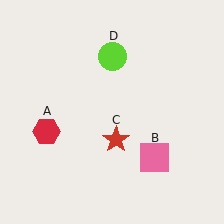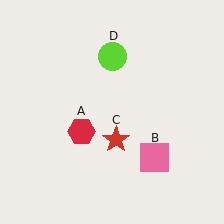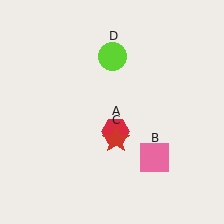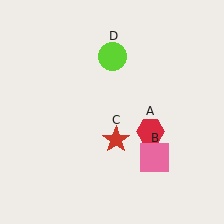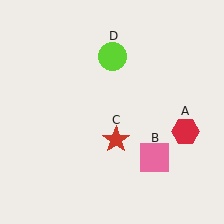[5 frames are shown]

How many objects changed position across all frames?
1 object changed position: red hexagon (object A).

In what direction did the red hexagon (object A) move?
The red hexagon (object A) moved right.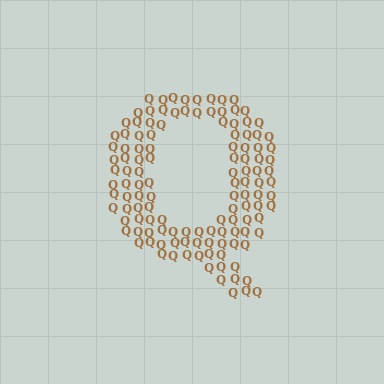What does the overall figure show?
The overall figure shows the letter Q.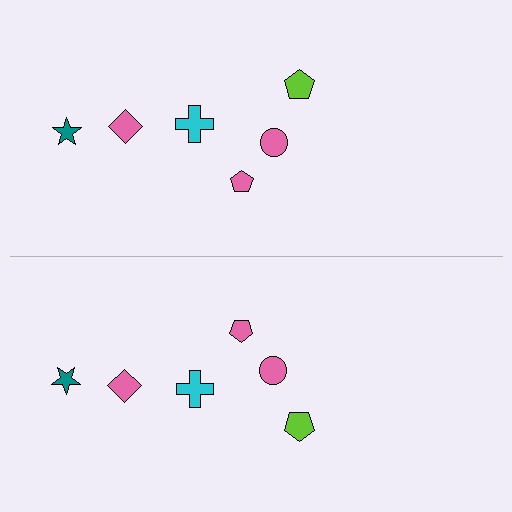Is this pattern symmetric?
Yes, this pattern has bilateral (reflection) symmetry.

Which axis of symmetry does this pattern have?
The pattern has a horizontal axis of symmetry running through the center of the image.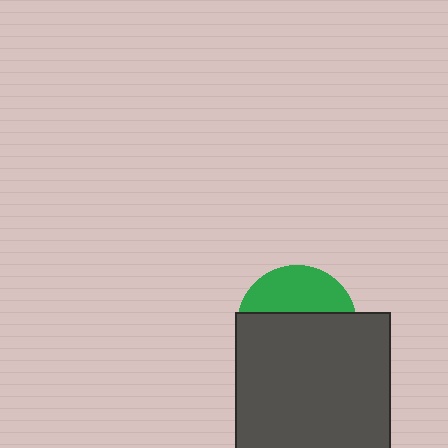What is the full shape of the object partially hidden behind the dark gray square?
The partially hidden object is a green circle.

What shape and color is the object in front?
The object in front is a dark gray square.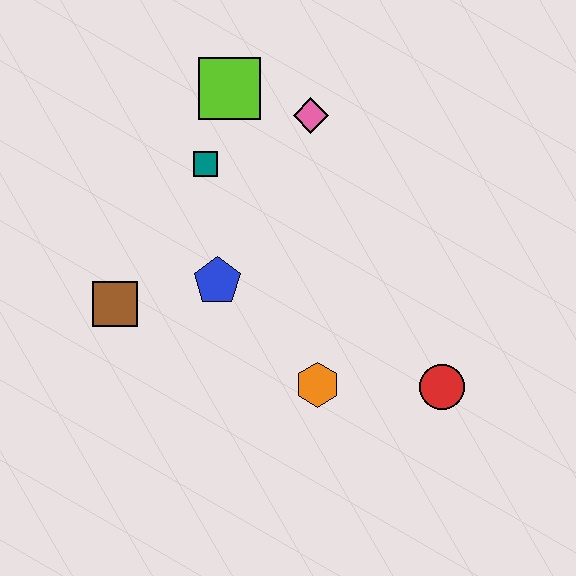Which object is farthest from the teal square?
The red circle is farthest from the teal square.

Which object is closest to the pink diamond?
The lime square is closest to the pink diamond.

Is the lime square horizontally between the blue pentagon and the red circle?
Yes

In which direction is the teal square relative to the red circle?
The teal square is to the left of the red circle.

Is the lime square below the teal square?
No